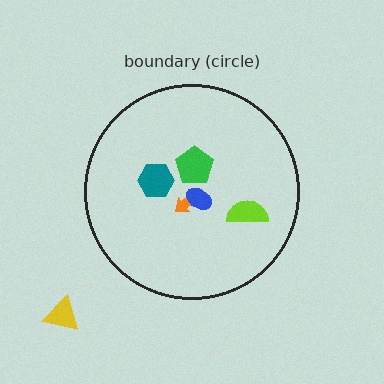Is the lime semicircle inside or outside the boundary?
Inside.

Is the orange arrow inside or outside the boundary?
Inside.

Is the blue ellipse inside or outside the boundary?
Inside.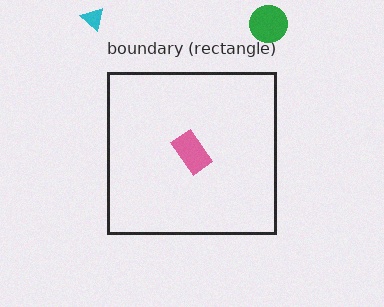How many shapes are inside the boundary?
1 inside, 2 outside.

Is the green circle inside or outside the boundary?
Outside.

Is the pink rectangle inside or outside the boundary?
Inside.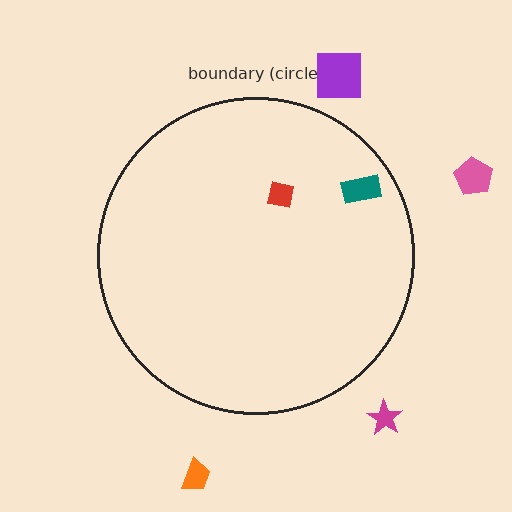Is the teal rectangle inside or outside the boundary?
Inside.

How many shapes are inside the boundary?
2 inside, 4 outside.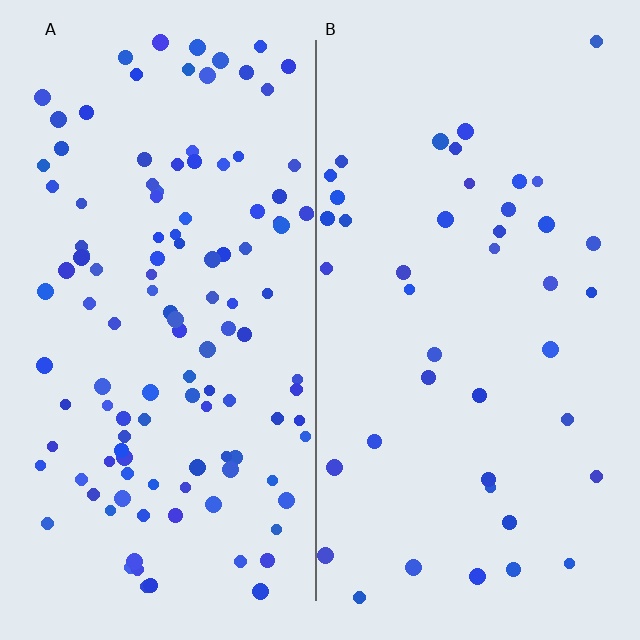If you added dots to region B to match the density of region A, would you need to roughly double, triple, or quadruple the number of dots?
Approximately triple.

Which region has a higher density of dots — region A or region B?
A (the left).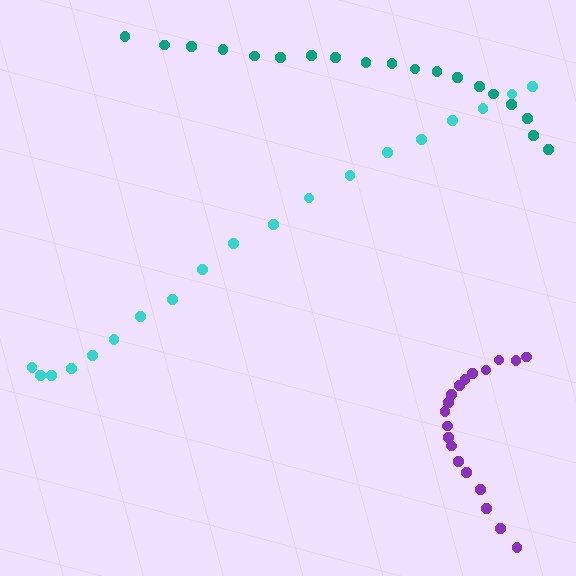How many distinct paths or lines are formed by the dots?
There are 3 distinct paths.